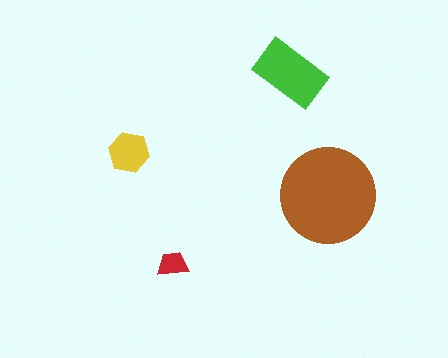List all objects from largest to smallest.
The brown circle, the green rectangle, the yellow hexagon, the red trapezoid.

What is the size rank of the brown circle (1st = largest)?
1st.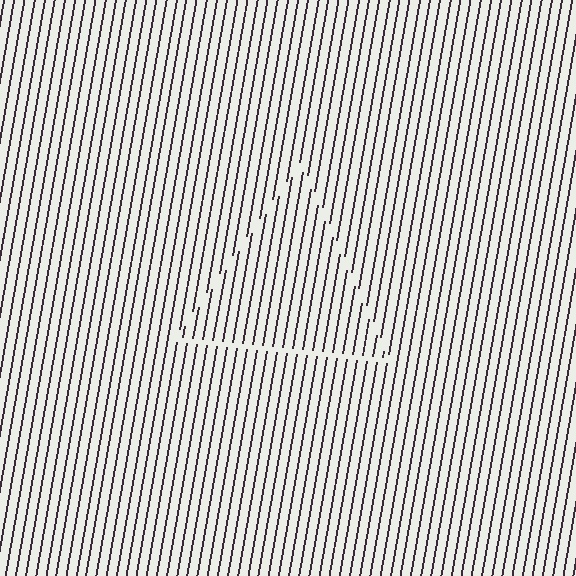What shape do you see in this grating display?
An illusory triangle. The interior of the shape contains the same grating, shifted by half a period — the contour is defined by the phase discontinuity where line-ends from the inner and outer gratings abut.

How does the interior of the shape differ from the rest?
The interior of the shape contains the same grating, shifted by half a period — the contour is defined by the phase discontinuity where line-ends from the inner and outer gratings abut.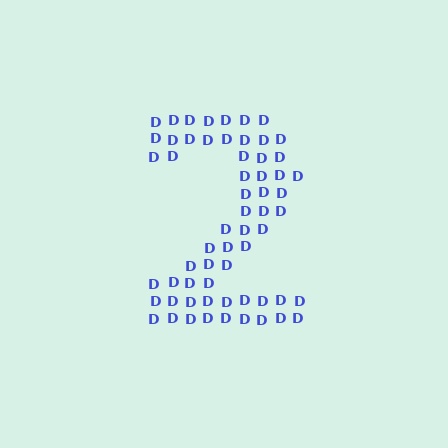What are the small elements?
The small elements are letter D's.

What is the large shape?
The large shape is the digit 2.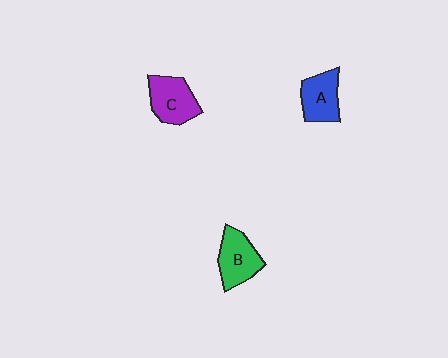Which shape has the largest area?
Shape C (purple).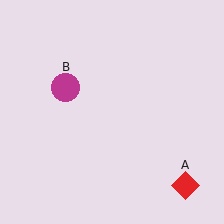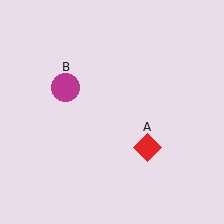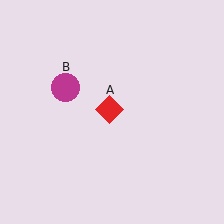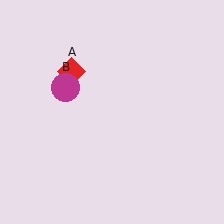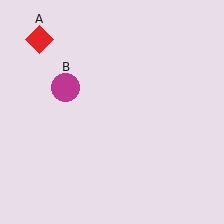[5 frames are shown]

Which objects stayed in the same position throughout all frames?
Magenta circle (object B) remained stationary.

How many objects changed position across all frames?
1 object changed position: red diamond (object A).